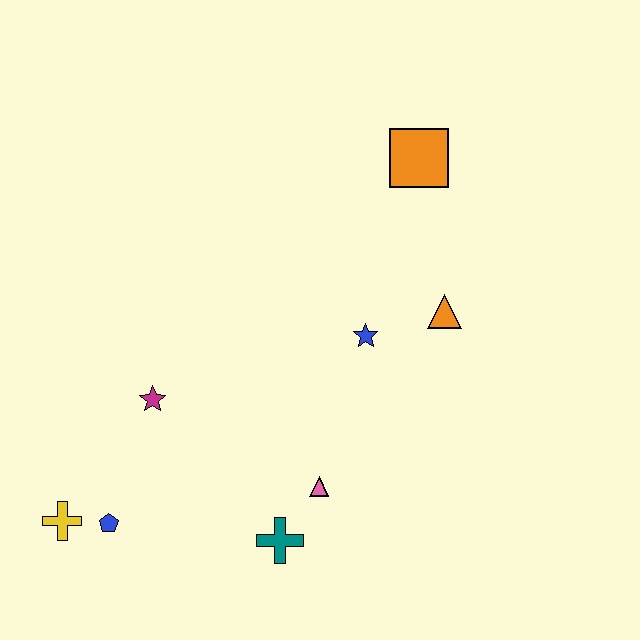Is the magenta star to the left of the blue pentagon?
No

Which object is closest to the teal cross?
The pink triangle is closest to the teal cross.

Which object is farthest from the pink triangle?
The orange square is farthest from the pink triangle.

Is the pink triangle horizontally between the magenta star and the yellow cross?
No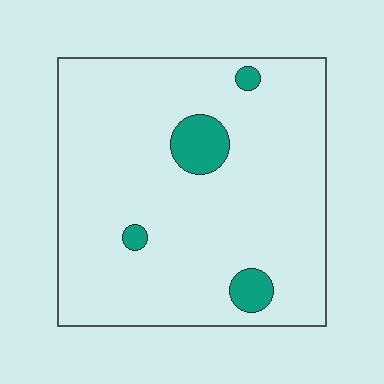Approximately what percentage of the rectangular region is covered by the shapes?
Approximately 10%.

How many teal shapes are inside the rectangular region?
4.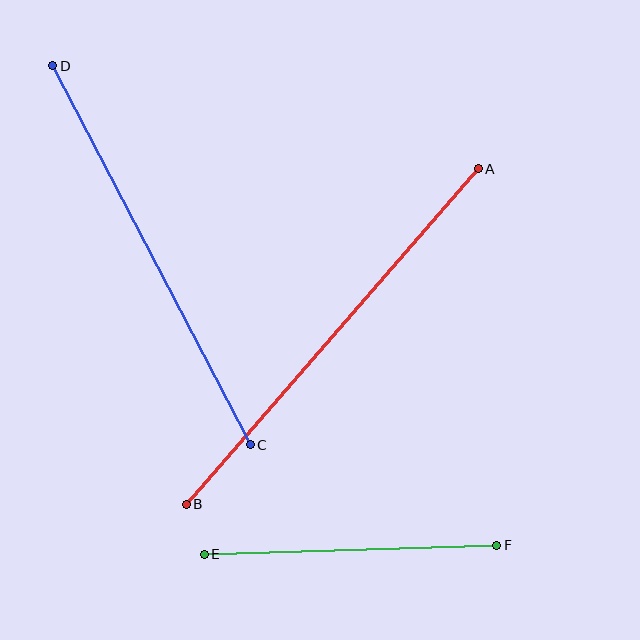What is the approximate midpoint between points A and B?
The midpoint is at approximately (332, 337) pixels.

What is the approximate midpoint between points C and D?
The midpoint is at approximately (152, 255) pixels.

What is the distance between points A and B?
The distance is approximately 445 pixels.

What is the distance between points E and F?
The distance is approximately 293 pixels.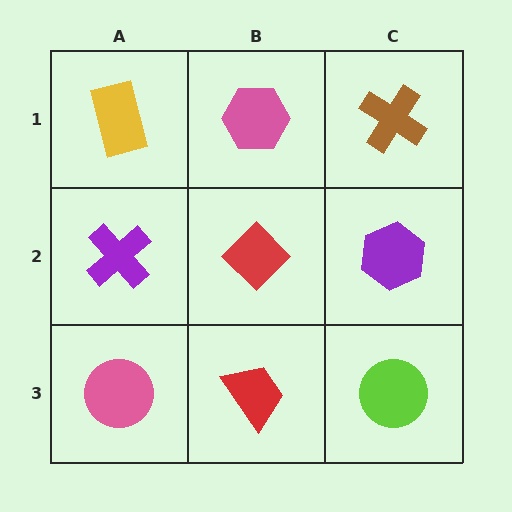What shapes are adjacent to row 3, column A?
A purple cross (row 2, column A), a red trapezoid (row 3, column B).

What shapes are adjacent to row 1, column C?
A purple hexagon (row 2, column C), a pink hexagon (row 1, column B).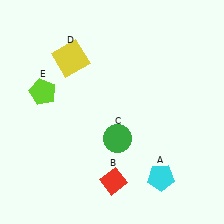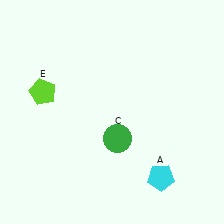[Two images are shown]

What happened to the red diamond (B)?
The red diamond (B) was removed in Image 2. It was in the bottom-right area of Image 1.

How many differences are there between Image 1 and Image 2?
There are 2 differences between the two images.